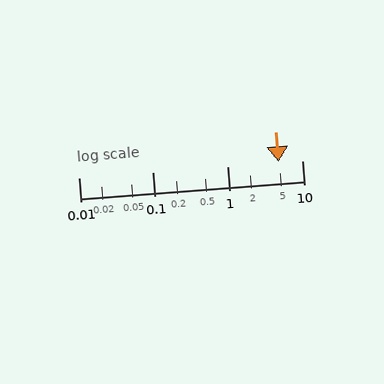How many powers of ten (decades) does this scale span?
The scale spans 3 decades, from 0.01 to 10.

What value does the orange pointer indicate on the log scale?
The pointer indicates approximately 4.9.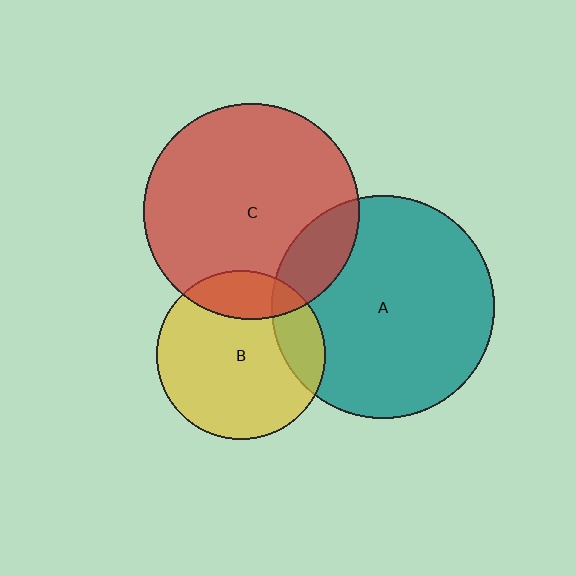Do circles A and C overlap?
Yes.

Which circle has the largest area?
Circle A (teal).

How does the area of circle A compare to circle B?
Approximately 1.7 times.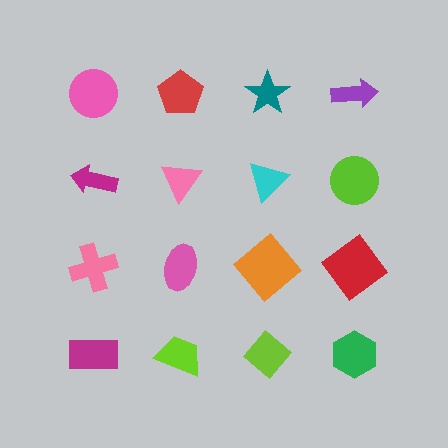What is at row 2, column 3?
A cyan triangle.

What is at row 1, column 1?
A pink circle.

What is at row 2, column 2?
A pink triangle.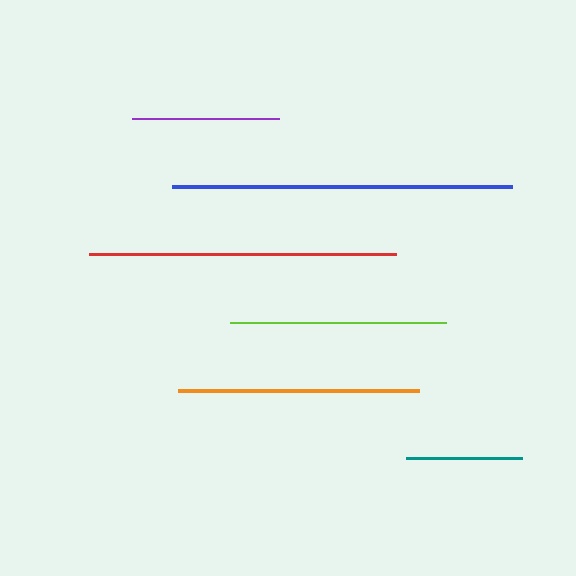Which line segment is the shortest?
The teal line is the shortest at approximately 116 pixels.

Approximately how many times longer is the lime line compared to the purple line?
The lime line is approximately 1.5 times the length of the purple line.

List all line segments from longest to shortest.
From longest to shortest: blue, red, orange, lime, purple, teal.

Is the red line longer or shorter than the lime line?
The red line is longer than the lime line.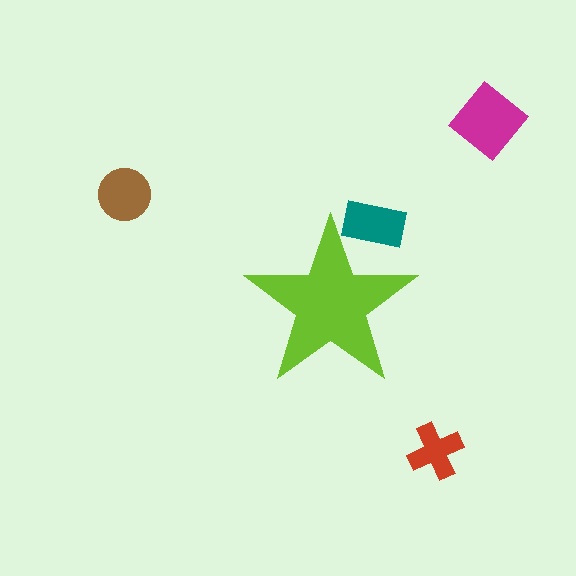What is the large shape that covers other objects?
A lime star.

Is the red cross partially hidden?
No, the red cross is fully visible.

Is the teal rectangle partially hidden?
Yes, the teal rectangle is partially hidden behind the lime star.